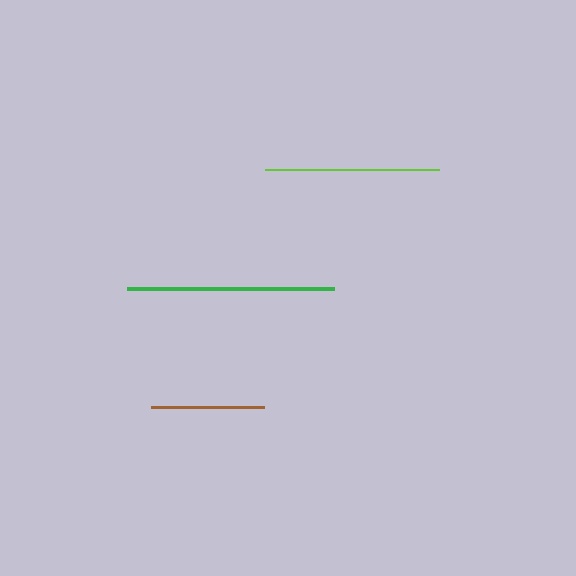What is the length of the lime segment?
The lime segment is approximately 174 pixels long.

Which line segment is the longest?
The green line is the longest at approximately 207 pixels.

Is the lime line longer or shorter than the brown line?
The lime line is longer than the brown line.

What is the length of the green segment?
The green segment is approximately 207 pixels long.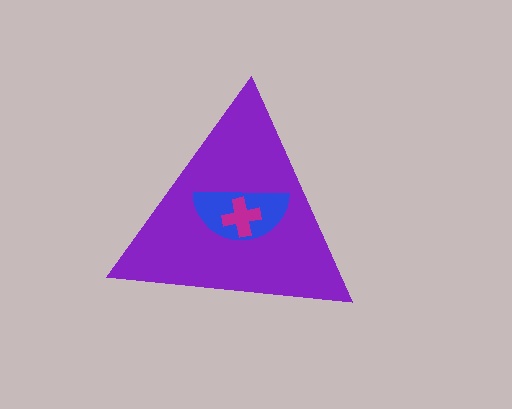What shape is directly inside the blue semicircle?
The magenta cross.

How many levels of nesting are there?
3.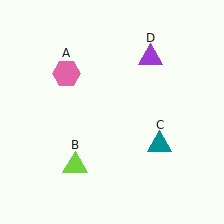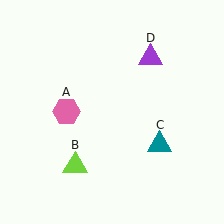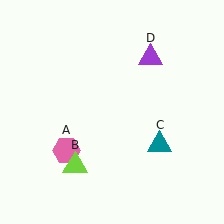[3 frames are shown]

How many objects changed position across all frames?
1 object changed position: pink hexagon (object A).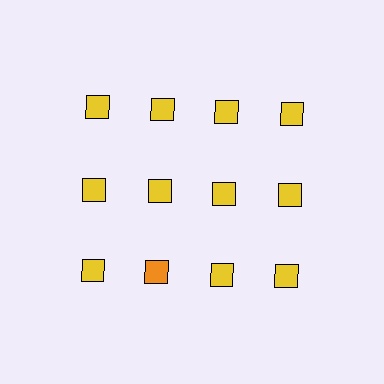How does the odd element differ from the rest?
It has a different color: orange instead of yellow.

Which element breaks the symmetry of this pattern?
The orange square in the third row, second from left column breaks the symmetry. All other shapes are yellow squares.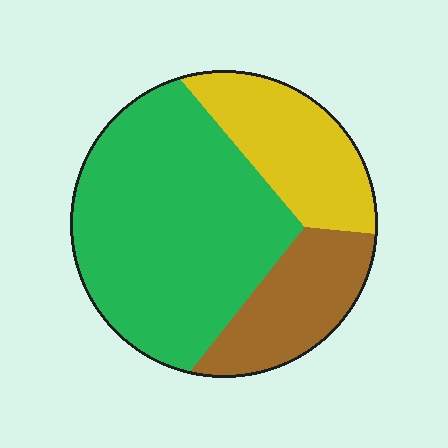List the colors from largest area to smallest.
From largest to smallest: green, yellow, brown.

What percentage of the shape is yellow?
Yellow takes up about one quarter (1/4) of the shape.